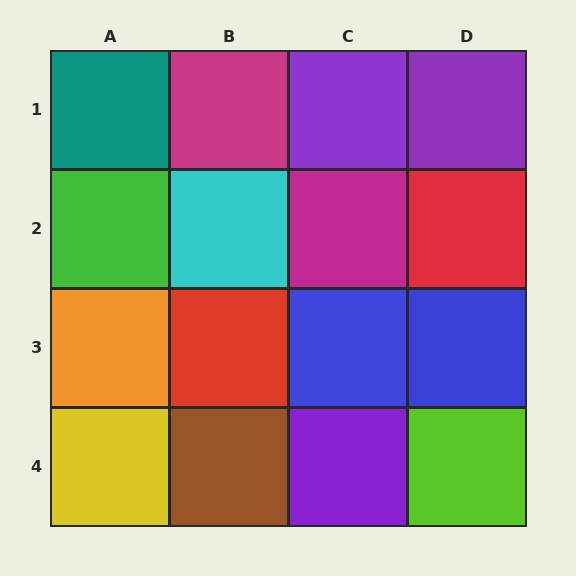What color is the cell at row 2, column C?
Magenta.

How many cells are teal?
1 cell is teal.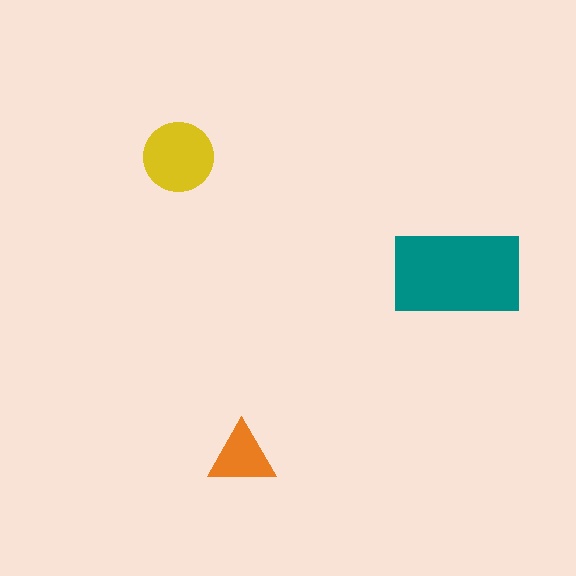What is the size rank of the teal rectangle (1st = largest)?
1st.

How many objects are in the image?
There are 3 objects in the image.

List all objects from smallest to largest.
The orange triangle, the yellow circle, the teal rectangle.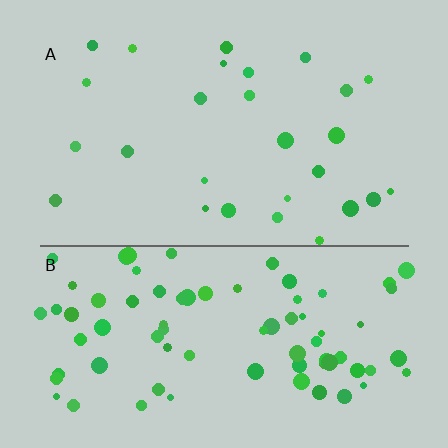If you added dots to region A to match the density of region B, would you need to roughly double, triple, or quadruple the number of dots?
Approximately triple.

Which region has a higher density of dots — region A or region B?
B (the bottom).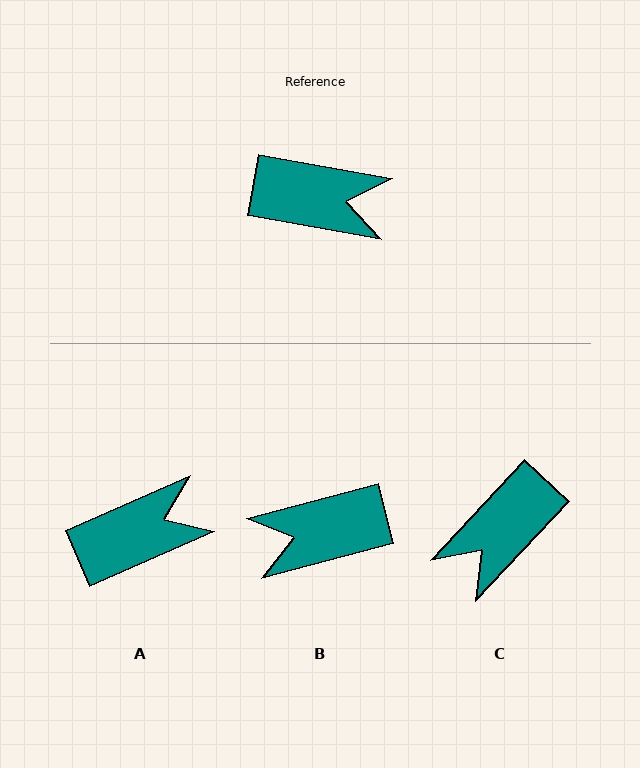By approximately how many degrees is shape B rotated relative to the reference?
Approximately 155 degrees clockwise.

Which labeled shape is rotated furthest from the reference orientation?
B, about 155 degrees away.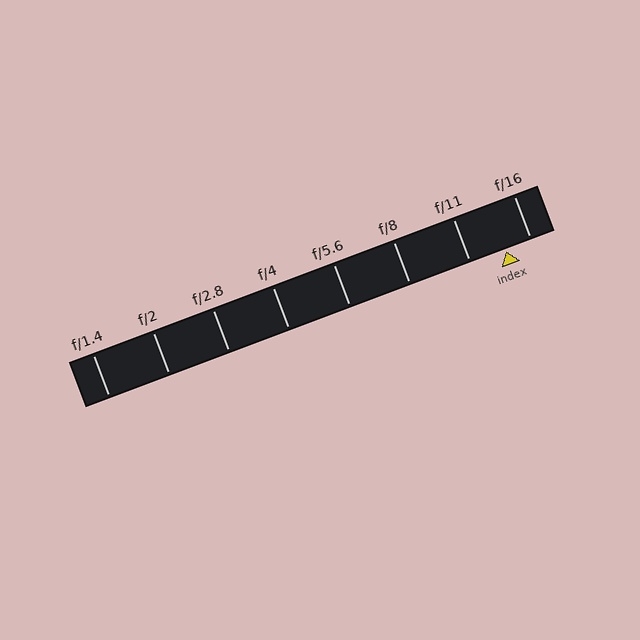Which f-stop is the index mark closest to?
The index mark is closest to f/16.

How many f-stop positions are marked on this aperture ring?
There are 8 f-stop positions marked.